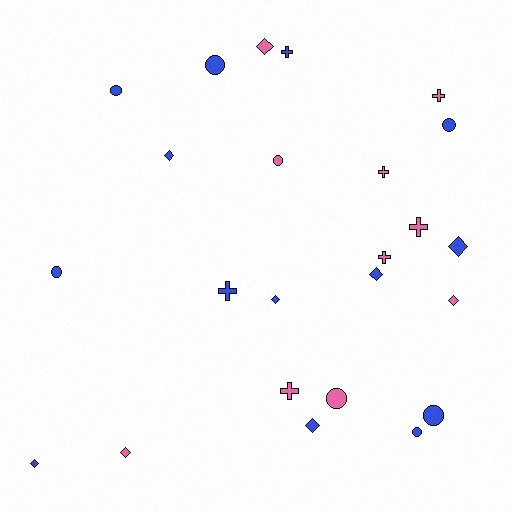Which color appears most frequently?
Blue, with 14 objects.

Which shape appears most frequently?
Diamond, with 9 objects.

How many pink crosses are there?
There are 5 pink crosses.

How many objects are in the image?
There are 24 objects.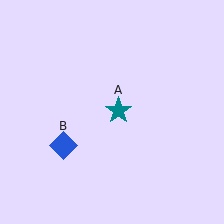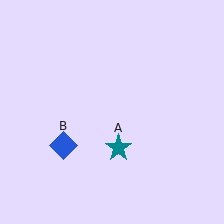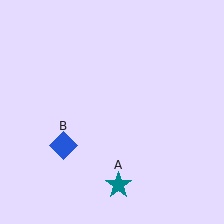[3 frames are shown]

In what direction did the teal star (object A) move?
The teal star (object A) moved down.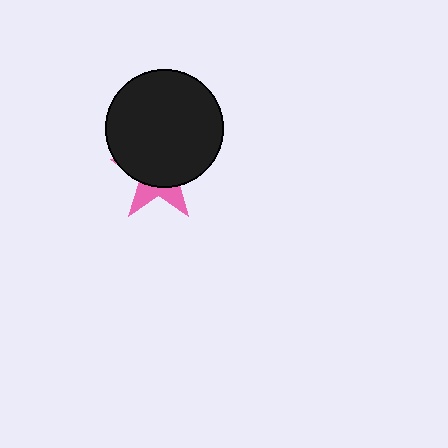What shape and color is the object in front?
The object in front is a black circle.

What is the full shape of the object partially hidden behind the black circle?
The partially hidden object is a pink star.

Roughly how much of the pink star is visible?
A small part of it is visible (roughly 30%).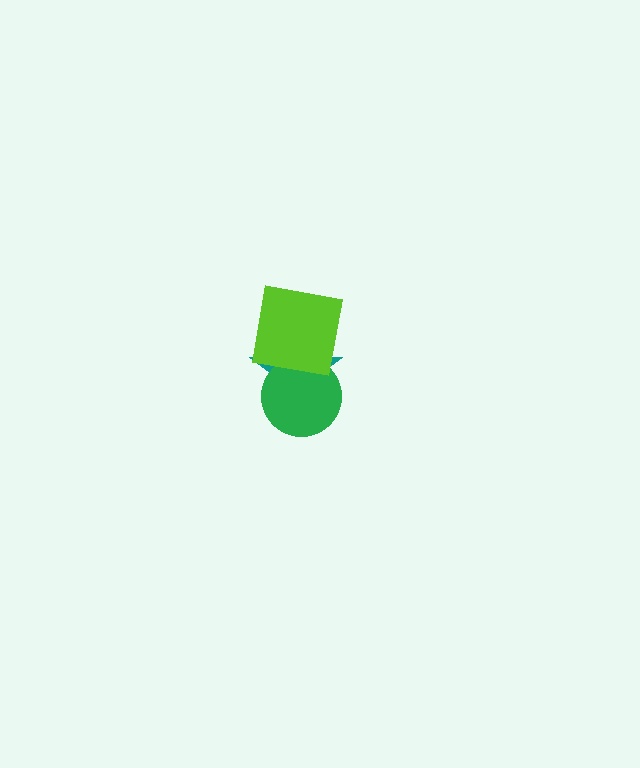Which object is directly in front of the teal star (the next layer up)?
The green circle is directly in front of the teal star.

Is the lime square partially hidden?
No, no other shape covers it.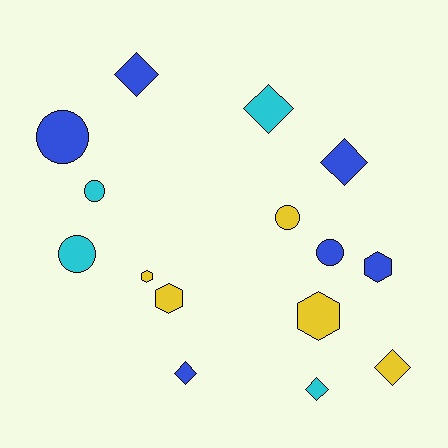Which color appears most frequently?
Blue, with 6 objects.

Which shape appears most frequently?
Diamond, with 6 objects.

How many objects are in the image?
There are 15 objects.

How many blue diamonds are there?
There are 3 blue diamonds.